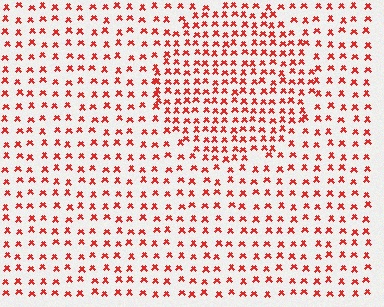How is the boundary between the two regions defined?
The boundary is defined by a change in element density (approximately 1.7x ratio). All elements are the same color, size, and shape.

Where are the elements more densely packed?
The elements are more densely packed inside the circle boundary.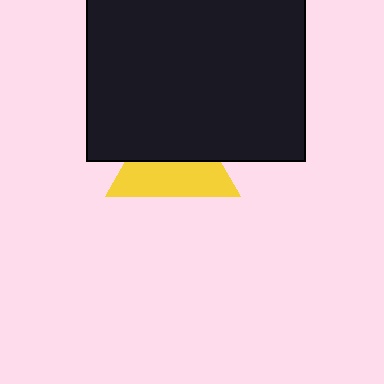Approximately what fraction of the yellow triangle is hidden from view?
Roughly 49% of the yellow triangle is hidden behind the black square.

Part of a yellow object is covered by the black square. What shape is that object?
It is a triangle.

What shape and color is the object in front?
The object in front is a black square.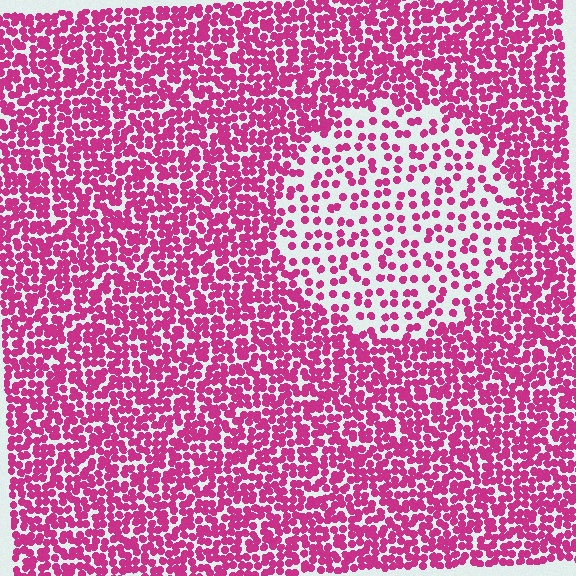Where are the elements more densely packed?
The elements are more densely packed outside the circle boundary.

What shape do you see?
I see a circle.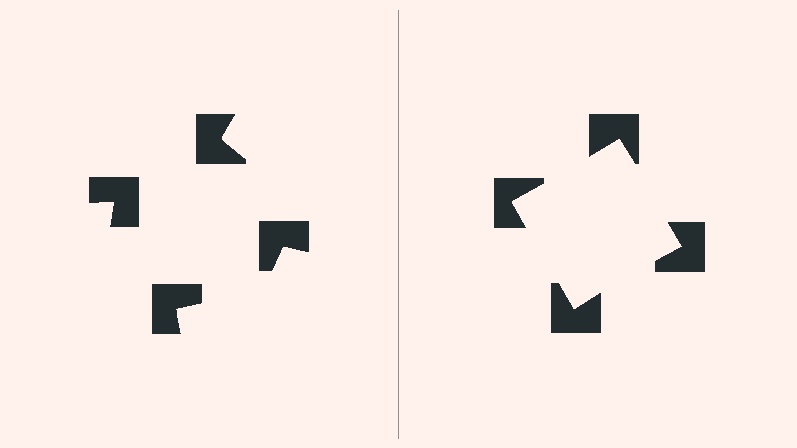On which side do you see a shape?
An illusory square appears on the right side. On the left side the wedge cuts are rotated, so no coherent shape forms.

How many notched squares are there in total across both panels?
8 — 4 on each side.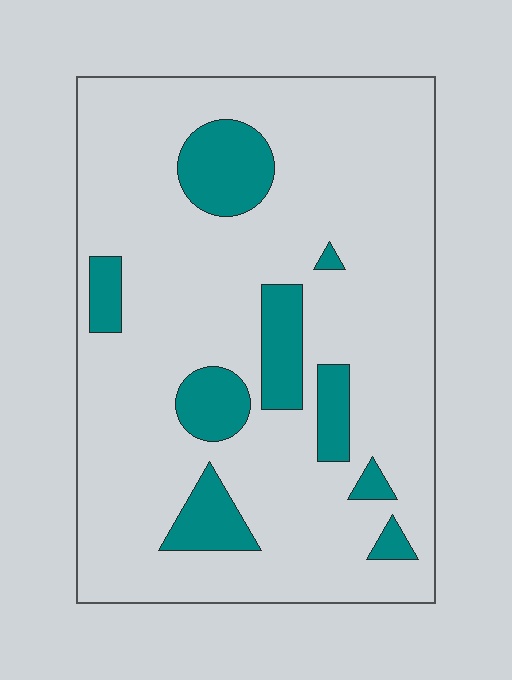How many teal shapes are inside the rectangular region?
9.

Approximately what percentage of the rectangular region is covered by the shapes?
Approximately 15%.